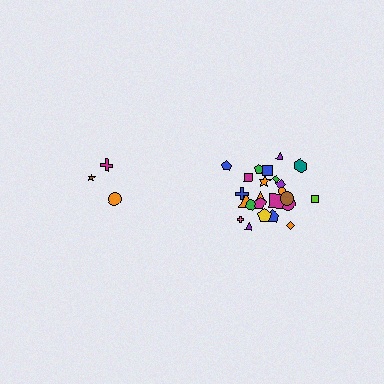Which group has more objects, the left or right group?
The right group.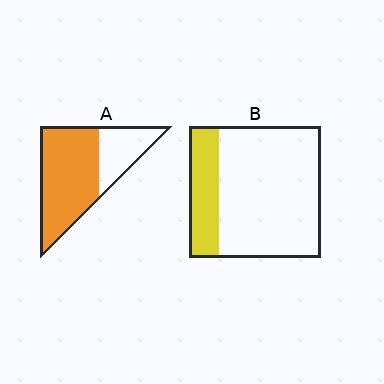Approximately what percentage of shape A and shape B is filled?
A is approximately 70% and B is approximately 25%.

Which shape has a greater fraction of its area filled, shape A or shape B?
Shape A.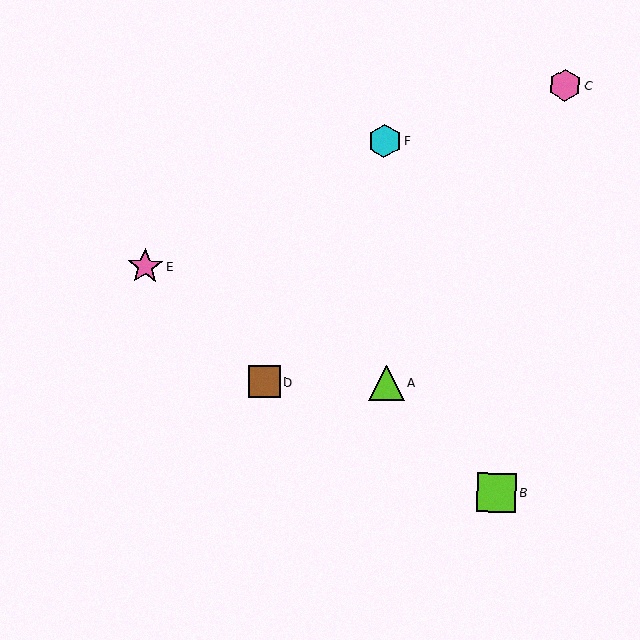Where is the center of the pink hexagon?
The center of the pink hexagon is at (565, 85).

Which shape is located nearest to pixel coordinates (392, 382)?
The lime triangle (labeled A) at (387, 383) is nearest to that location.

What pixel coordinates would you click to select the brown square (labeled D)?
Click at (264, 382) to select the brown square D.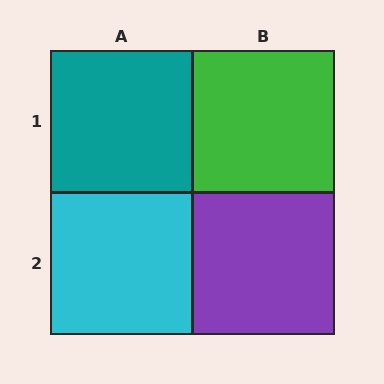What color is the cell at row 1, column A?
Teal.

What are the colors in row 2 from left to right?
Cyan, purple.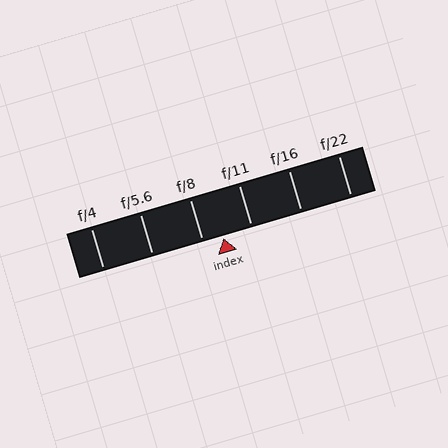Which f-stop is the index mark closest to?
The index mark is closest to f/8.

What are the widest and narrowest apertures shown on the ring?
The widest aperture shown is f/4 and the narrowest is f/22.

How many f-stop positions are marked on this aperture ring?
There are 6 f-stop positions marked.